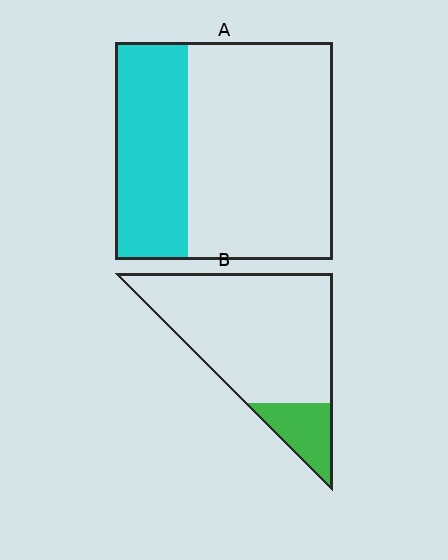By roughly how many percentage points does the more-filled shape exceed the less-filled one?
By roughly 15 percentage points (A over B).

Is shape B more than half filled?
No.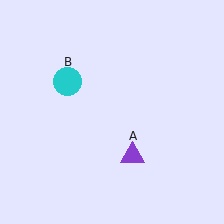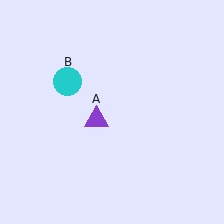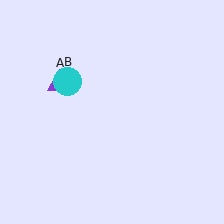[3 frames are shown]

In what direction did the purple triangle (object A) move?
The purple triangle (object A) moved up and to the left.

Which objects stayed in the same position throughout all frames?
Cyan circle (object B) remained stationary.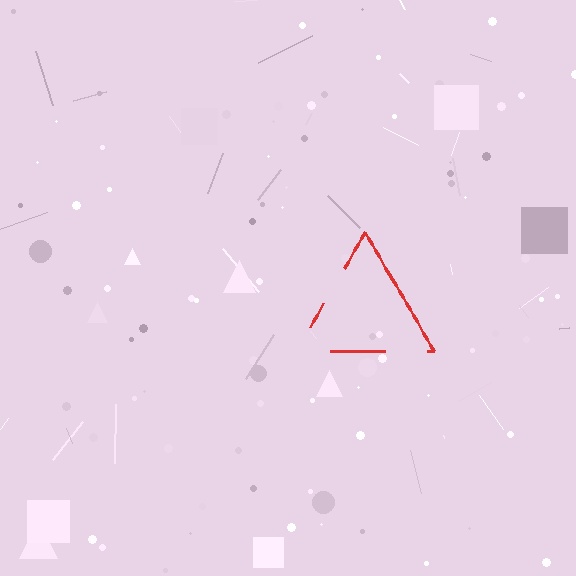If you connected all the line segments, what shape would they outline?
They would outline a triangle.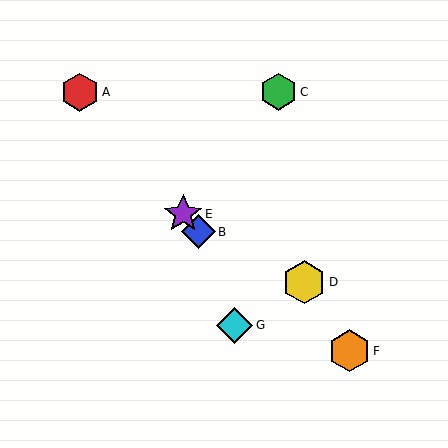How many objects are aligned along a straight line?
3 objects (A, B, E) are aligned along a straight line.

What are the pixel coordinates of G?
Object G is at (235, 325).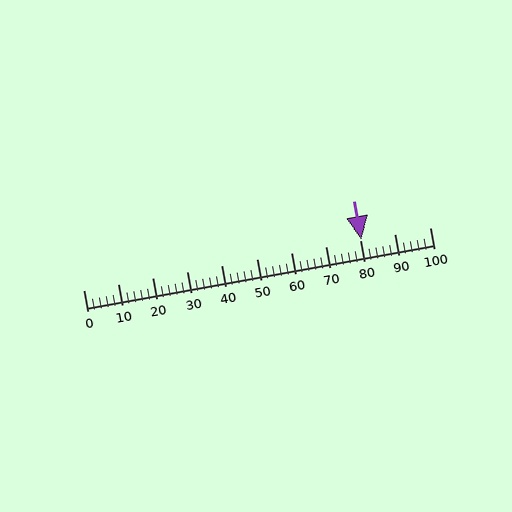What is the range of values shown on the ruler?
The ruler shows values from 0 to 100.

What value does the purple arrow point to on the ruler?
The purple arrow points to approximately 80.